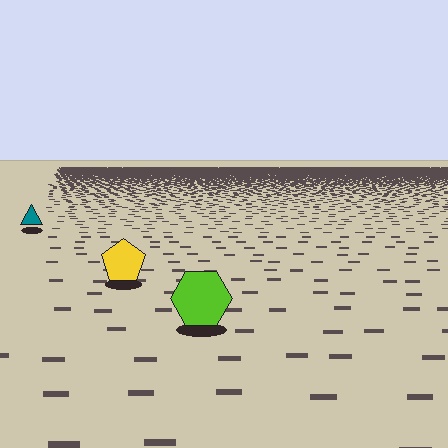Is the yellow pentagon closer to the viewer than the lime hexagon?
No. The lime hexagon is closer — you can tell from the texture gradient: the ground texture is coarser near it.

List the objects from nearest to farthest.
From nearest to farthest: the lime hexagon, the yellow pentagon, the teal triangle.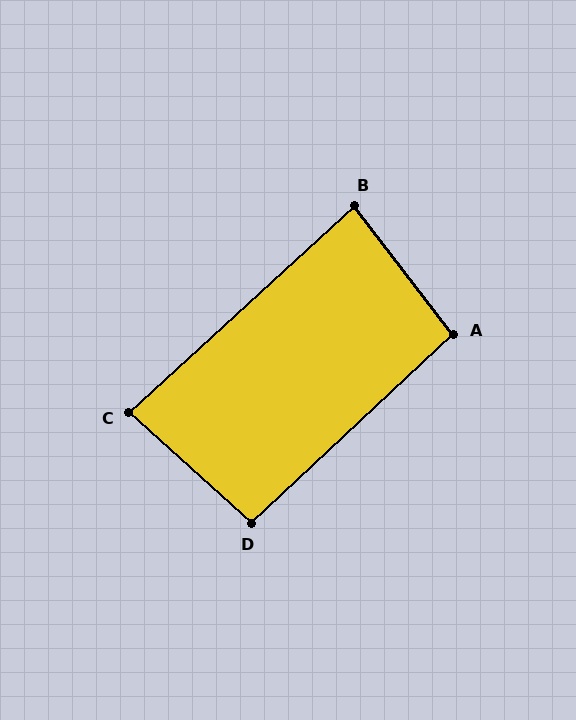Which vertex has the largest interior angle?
A, at approximately 95 degrees.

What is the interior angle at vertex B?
Approximately 85 degrees (approximately right).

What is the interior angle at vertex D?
Approximately 95 degrees (approximately right).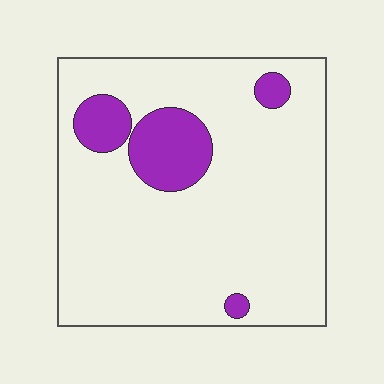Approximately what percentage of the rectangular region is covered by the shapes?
Approximately 15%.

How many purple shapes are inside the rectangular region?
4.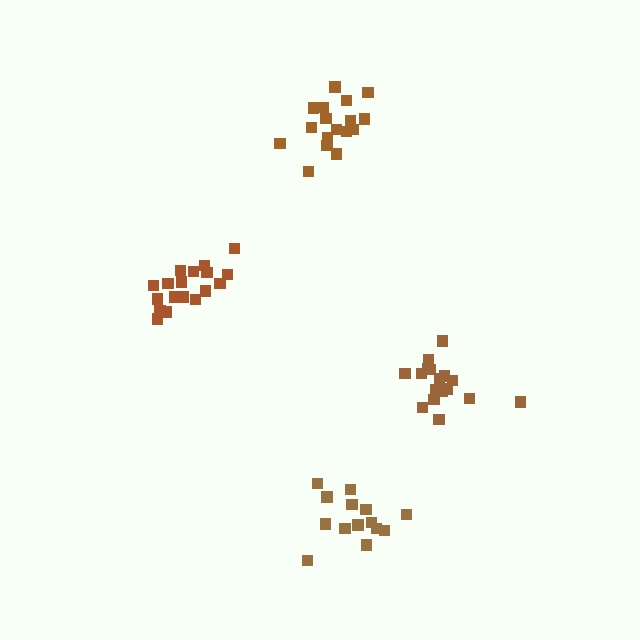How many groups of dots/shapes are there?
There are 4 groups.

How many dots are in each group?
Group 1: 18 dots, Group 2: 14 dots, Group 3: 17 dots, Group 4: 19 dots (68 total).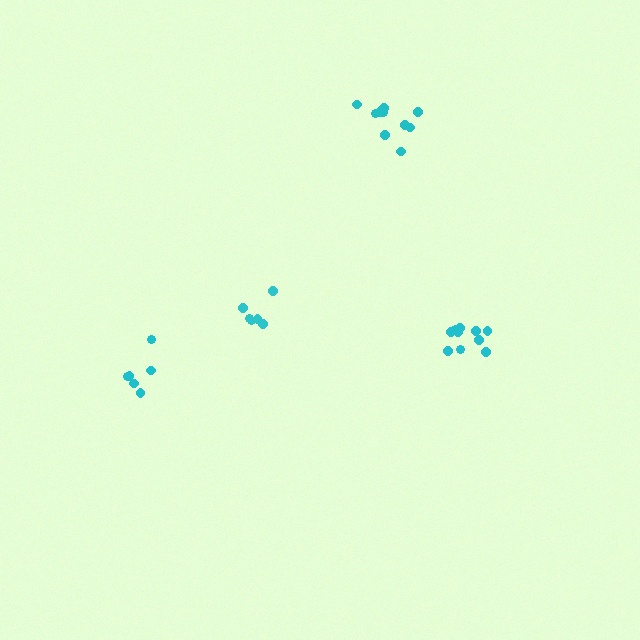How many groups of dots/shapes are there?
There are 4 groups.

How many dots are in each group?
Group 1: 10 dots, Group 2: 6 dots, Group 3: 10 dots, Group 4: 6 dots (32 total).